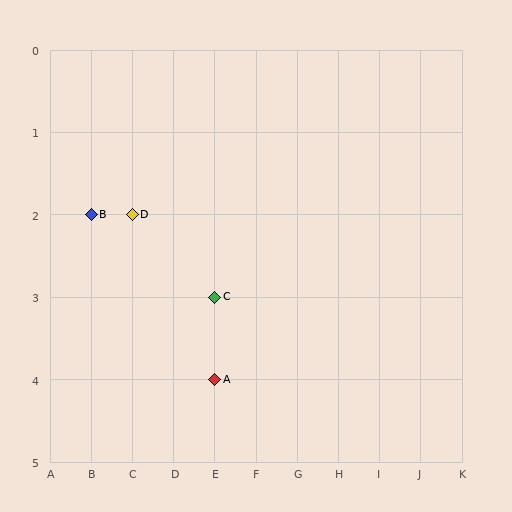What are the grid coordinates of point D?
Point D is at grid coordinates (C, 2).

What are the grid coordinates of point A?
Point A is at grid coordinates (E, 4).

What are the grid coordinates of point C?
Point C is at grid coordinates (E, 3).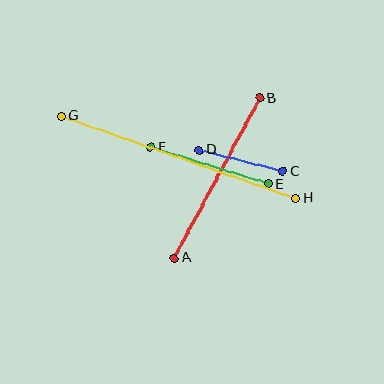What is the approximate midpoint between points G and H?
The midpoint is at approximately (179, 157) pixels.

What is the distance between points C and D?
The distance is approximately 86 pixels.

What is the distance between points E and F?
The distance is approximately 123 pixels.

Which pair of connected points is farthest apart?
Points G and H are farthest apart.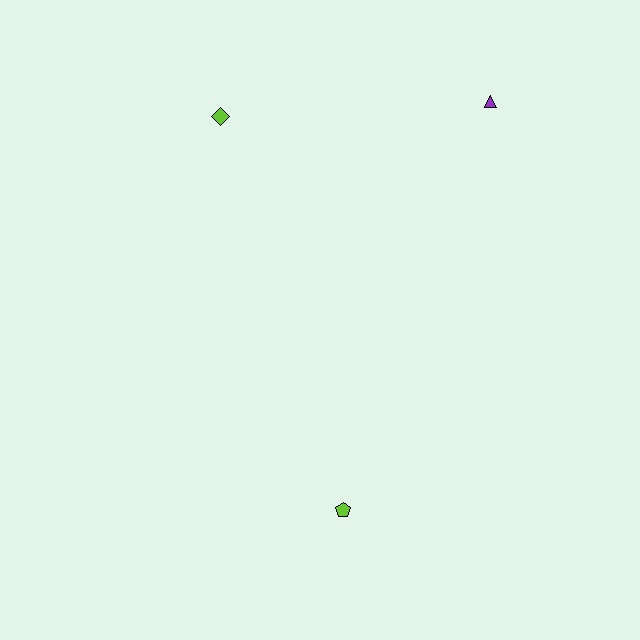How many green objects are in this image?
There are no green objects.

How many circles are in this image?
There are no circles.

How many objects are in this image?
There are 3 objects.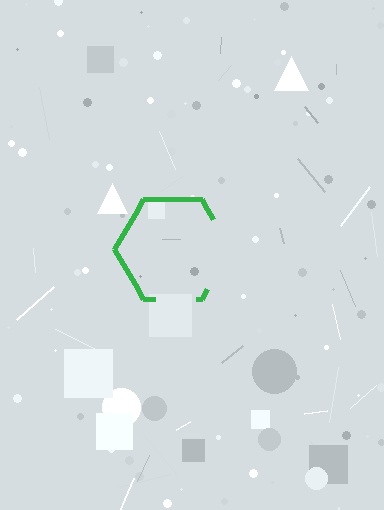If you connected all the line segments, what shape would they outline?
They would outline a hexagon.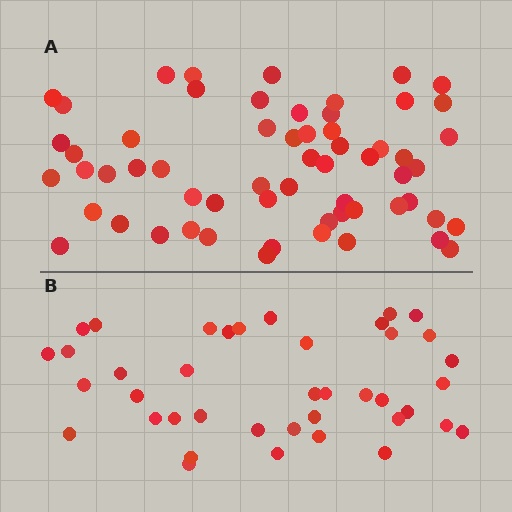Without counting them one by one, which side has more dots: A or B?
Region A (the top region) has more dots.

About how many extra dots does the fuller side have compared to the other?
Region A has approximately 20 more dots than region B.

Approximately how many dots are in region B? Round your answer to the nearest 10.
About 40 dots.